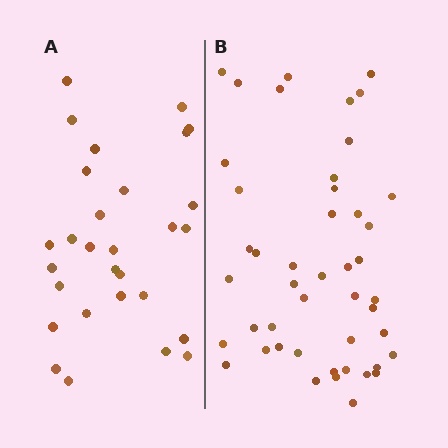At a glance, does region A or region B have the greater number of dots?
Region B (the right region) has more dots.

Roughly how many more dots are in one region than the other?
Region B has approximately 15 more dots than region A.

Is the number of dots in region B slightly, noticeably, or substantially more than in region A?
Region B has substantially more. The ratio is roughly 1.6 to 1.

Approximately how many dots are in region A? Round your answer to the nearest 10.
About 30 dots. (The exact count is 29, which rounds to 30.)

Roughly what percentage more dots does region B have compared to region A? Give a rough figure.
About 60% more.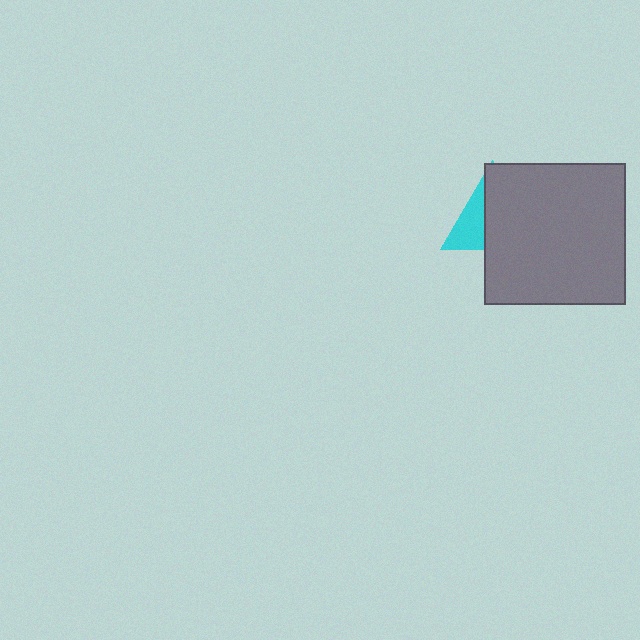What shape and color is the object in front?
The object in front is a gray square.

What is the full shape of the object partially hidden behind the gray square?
The partially hidden object is a cyan triangle.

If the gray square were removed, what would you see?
You would see the complete cyan triangle.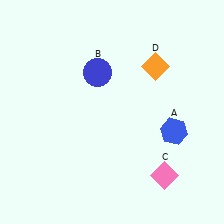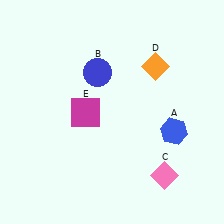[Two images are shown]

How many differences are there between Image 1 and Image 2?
There is 1 difference between the two images.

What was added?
A magenta square (E) was added in Image 2.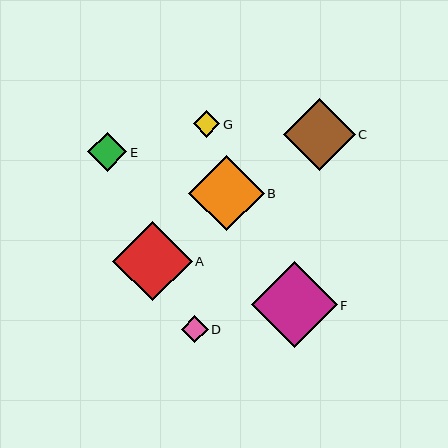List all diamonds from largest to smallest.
From largest to smallest: F, A, B, C, E, D, G.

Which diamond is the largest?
Diamond F is the largest with a size of approximately 86 pixels.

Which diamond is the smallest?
Diamond G is the smallest with a size of approximately 27 pixels.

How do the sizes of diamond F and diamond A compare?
Diamond F and diamond A are approximately the same size.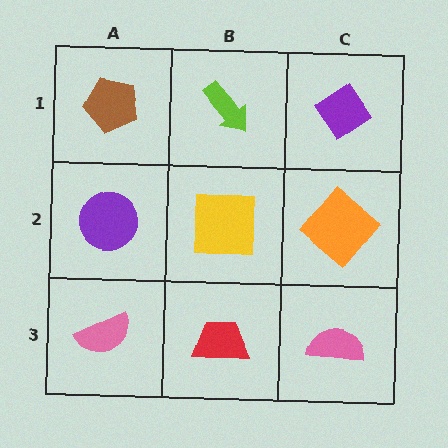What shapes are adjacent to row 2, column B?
A lime arrow (row 1, column B), a red trapezoid (row 3, column B), a purple circle (row 2, column A), an orange diamond (row 2, column C).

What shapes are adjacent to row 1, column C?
An orange diamond (row 2, column C), a lime arrow (row 1, column B).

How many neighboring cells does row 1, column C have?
2.